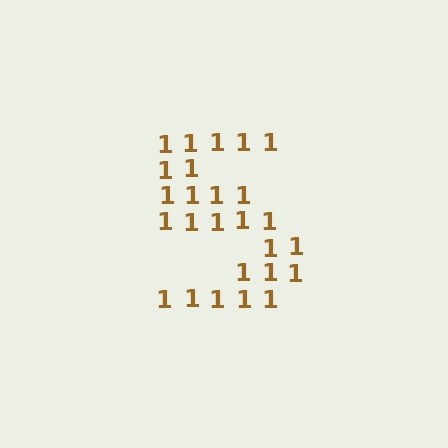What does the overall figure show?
The overall figure shows the digit 5.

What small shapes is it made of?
It is made of small digit 1's.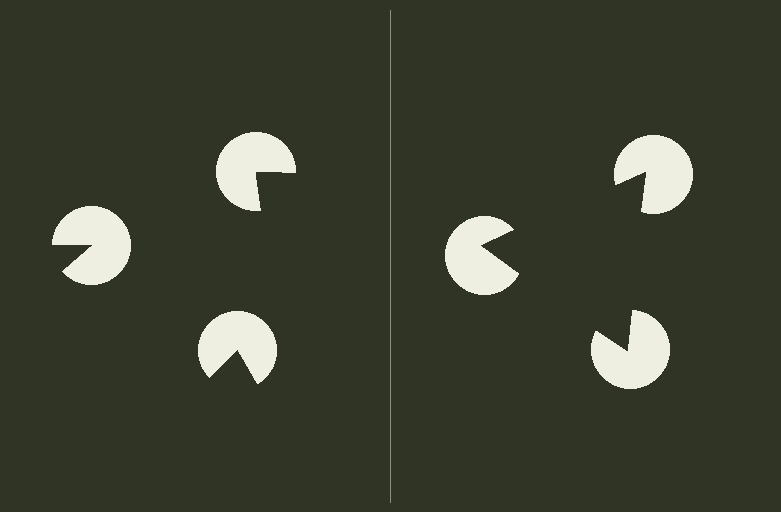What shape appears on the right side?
An illusory triangle.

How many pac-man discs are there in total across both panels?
6 — 3 on each side.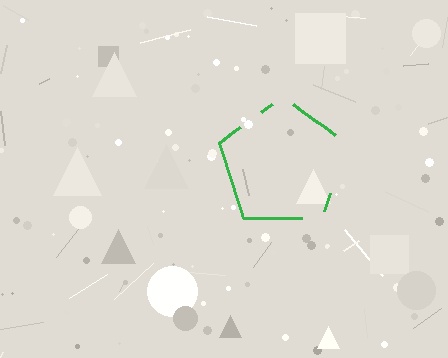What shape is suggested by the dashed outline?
The dashed outline suggests a pentagon.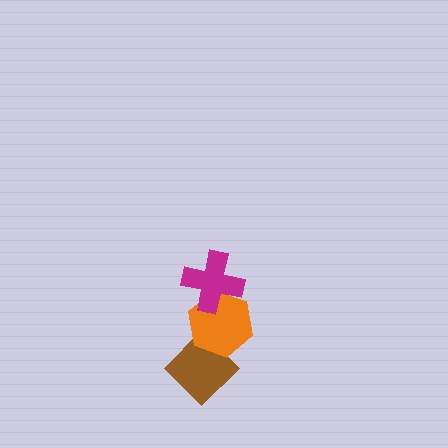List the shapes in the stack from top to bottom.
From top to bottom: the magenta cross, the orange hexagon, the brown diamond.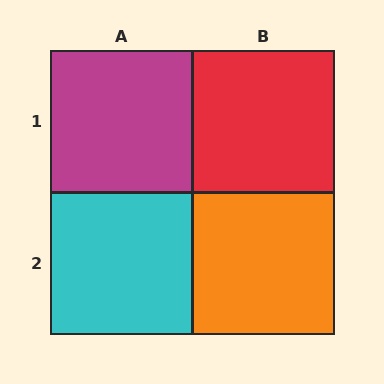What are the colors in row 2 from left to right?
Cyan, orange.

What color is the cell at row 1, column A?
Magenta.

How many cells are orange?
1 cell is orange.